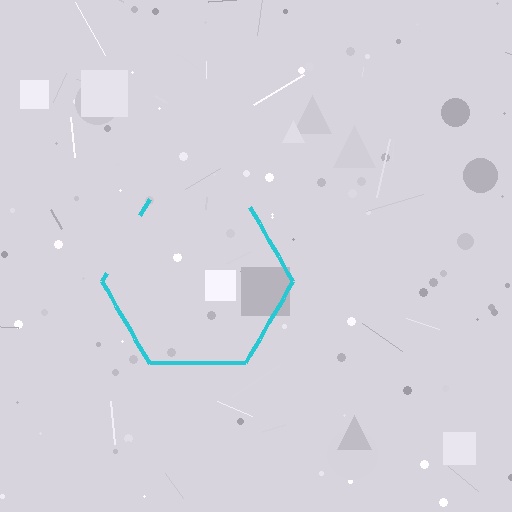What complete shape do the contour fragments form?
The contour fragments form a hexagon.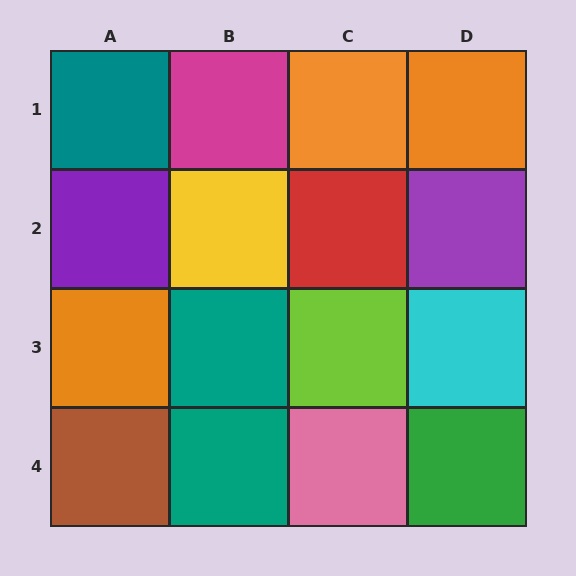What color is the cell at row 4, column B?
Teal.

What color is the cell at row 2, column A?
Purple.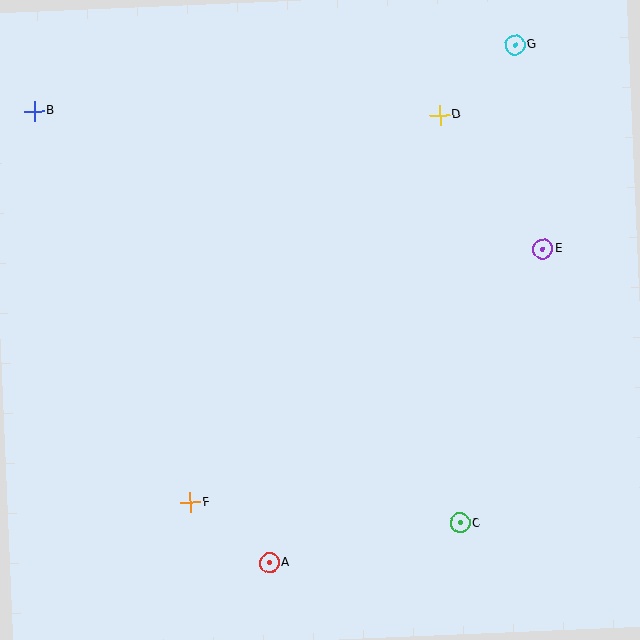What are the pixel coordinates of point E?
Point E is at (543, 249).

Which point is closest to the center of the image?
Point F at (191, 502) is closest to the center.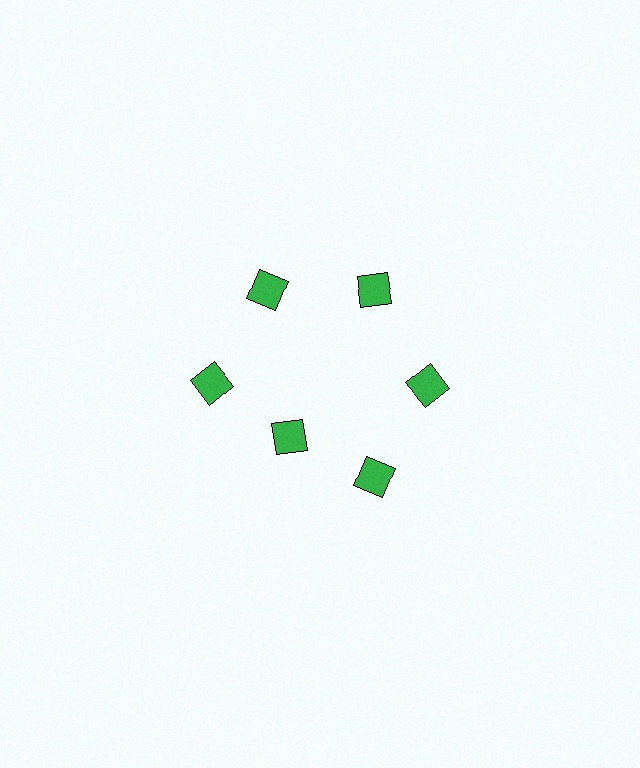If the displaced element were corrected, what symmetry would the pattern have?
It would have 6-fold rotational symmetry — the pattern would map onto itself every 60 degrees.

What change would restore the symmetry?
The symmetry would be restored by moving it outward, back onto the ring so that all 6 diamonds sit at equal angles and equal distance from the center.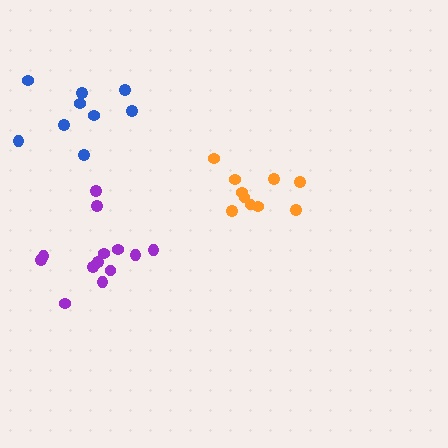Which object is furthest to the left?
The blue cluster is leftmost.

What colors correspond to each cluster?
The clusters are colored: purple, orange, blue.